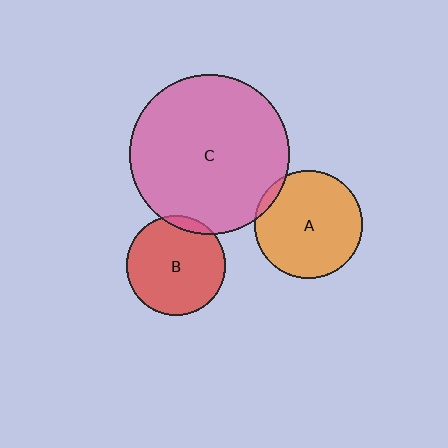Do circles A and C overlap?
Yes.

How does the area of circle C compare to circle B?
Approximately 2.6 times.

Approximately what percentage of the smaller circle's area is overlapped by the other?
Approximately 5%.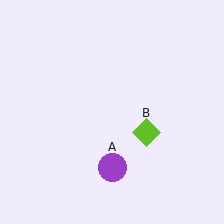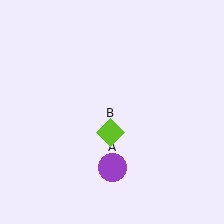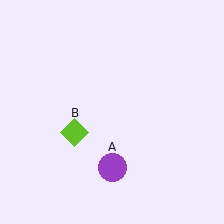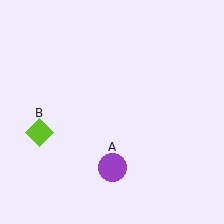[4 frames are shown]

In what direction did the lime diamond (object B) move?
The lime diamond (object B) moved left.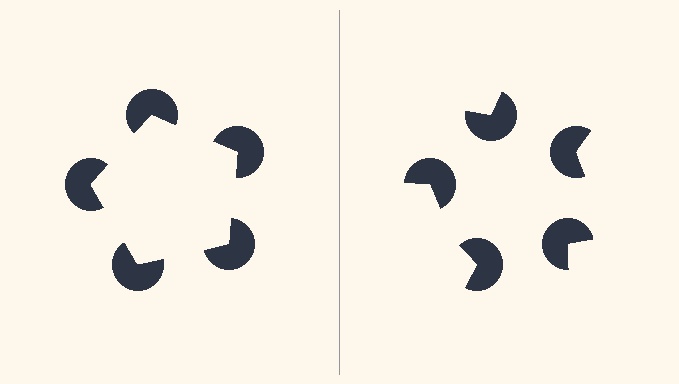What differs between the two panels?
The pac-man discs are positioned identically on both sides; only the wedge orientations differ. On the left they align to a pentagon; on the right they are misaligned.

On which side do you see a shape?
An illusory pentagon appears on the left side. On the right side the wedge cuts are rotated, so no coherent shape forms.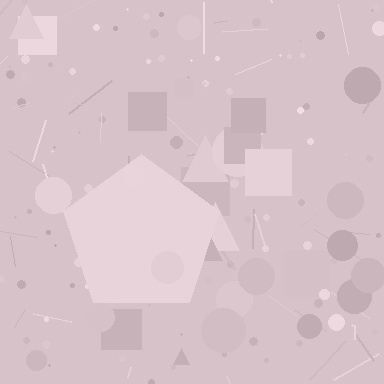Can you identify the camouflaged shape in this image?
The camouflaged shape is a pentagon.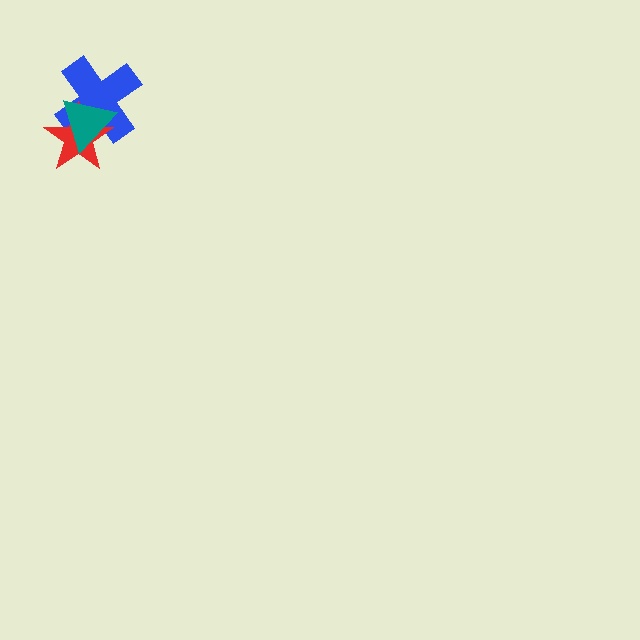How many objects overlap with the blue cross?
2 objects overlap with the blue cross.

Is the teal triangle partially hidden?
No, no other shape covers it.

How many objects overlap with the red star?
2 objects overlap with the red star.